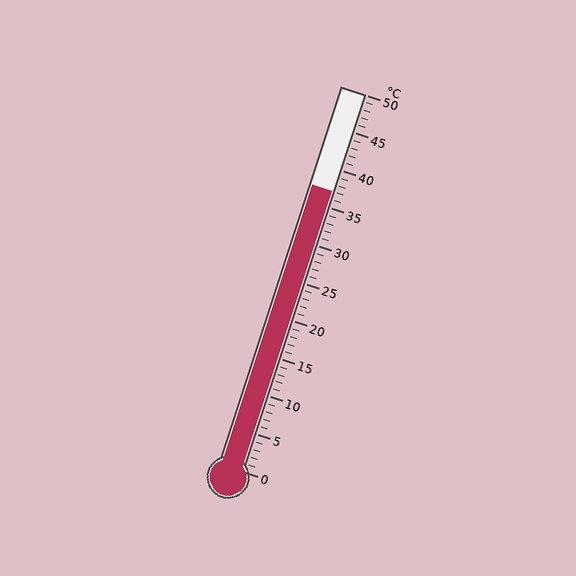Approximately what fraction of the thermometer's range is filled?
The thermometer is filled to approximately 75% of its range.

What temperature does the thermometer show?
The thermometer shows approximately 37°C.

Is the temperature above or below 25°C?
The temperature is above 25°C.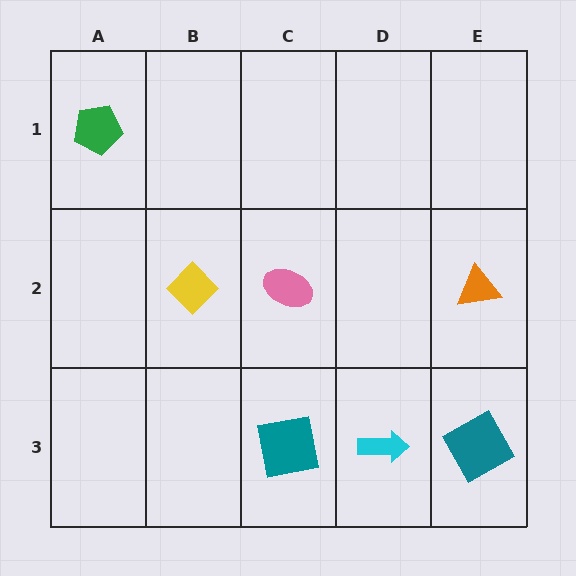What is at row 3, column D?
A cyan arrow.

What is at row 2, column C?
A pink ellipse.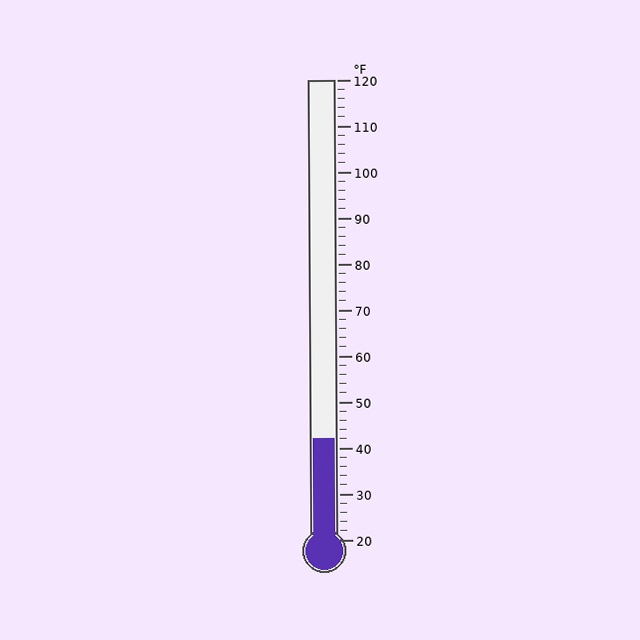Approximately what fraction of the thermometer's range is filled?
The thermometer is filled to approximately 20% of its range.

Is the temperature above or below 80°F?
The temperature is below 80°F.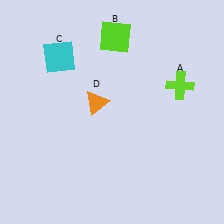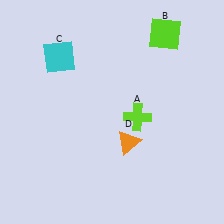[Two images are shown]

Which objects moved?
The objects that moved are: the lime cross (A), the lime square (B), the orange triangle (D).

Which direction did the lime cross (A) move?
The lime cross (A) moved left.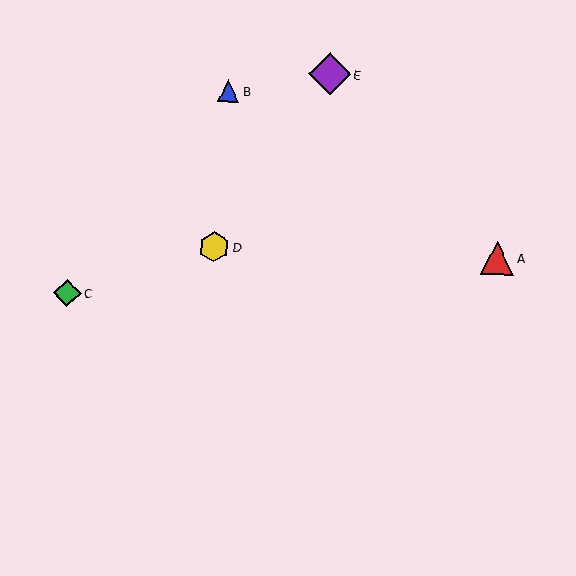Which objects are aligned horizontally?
Objects A, D are aligned horizontally.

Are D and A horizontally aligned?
Yes, both are at y≈247.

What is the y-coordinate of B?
Object B is at y≈91.